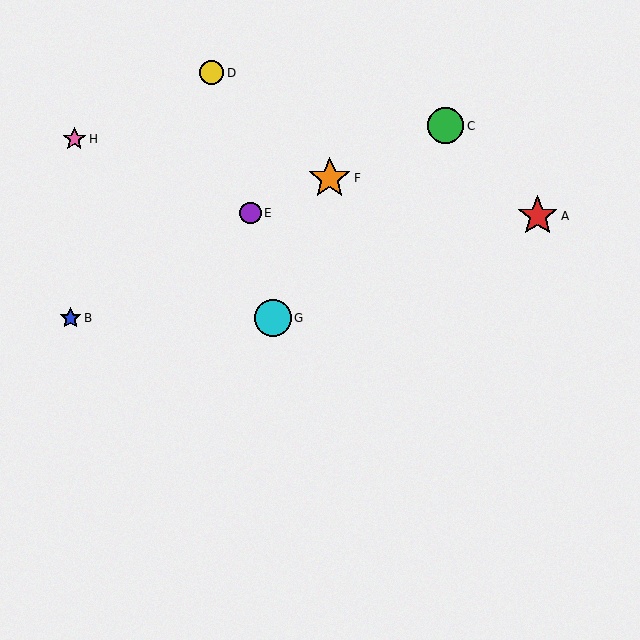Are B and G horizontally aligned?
Yes, both are at y≈318.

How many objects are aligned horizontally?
2 objects (B, G) are aligned horizontally.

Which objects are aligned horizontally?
Objects B, G are aligned horizontally.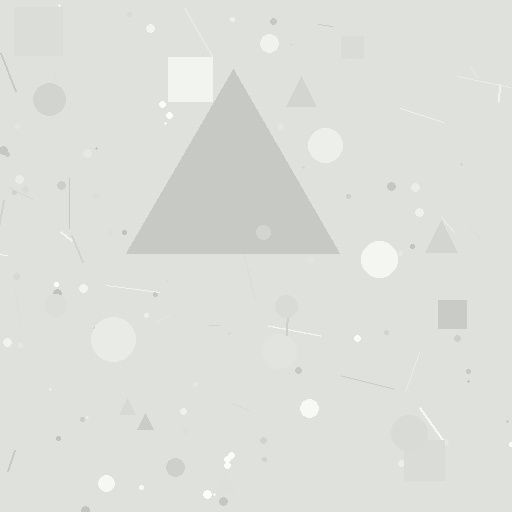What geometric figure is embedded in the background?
A triangle is embedded in the background.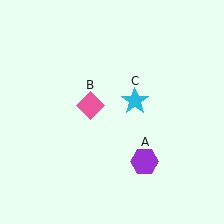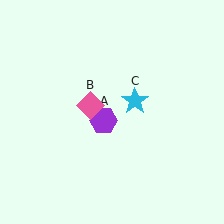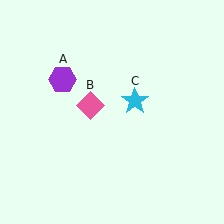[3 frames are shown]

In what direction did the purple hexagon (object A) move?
The purple hexagon (object A) moved up and to the left.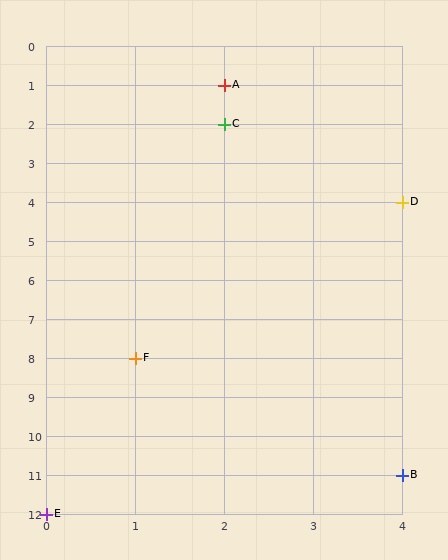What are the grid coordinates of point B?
Point B is at grid coordinates (4, 11).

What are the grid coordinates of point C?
Point C is at grid coordinates (2, 2).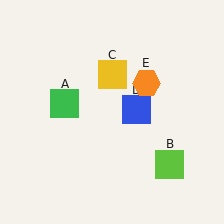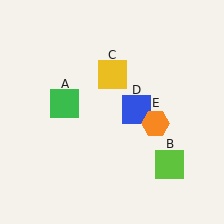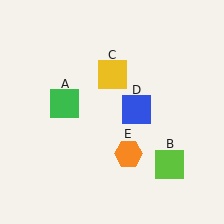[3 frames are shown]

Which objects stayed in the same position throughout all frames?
Green square (object A) and lime square (object B) and yellow square (object C) and blue square (object D) remained stationary.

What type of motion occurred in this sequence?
The orange hexagon (object E) rotated clockwise around the center of the scene.